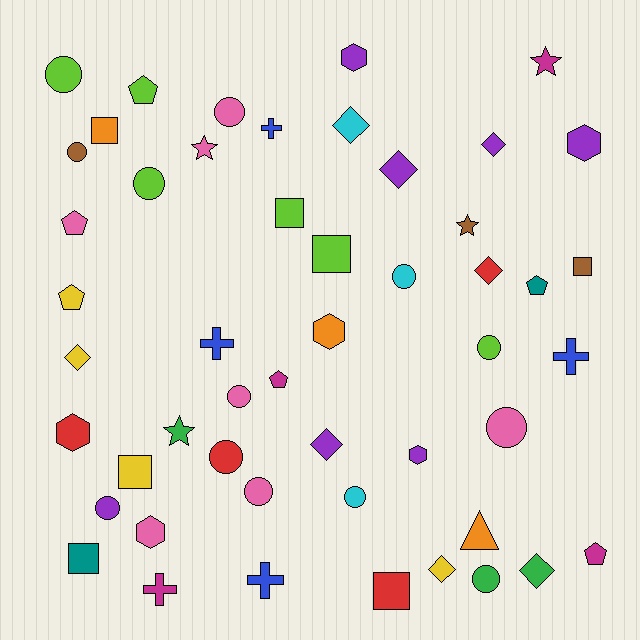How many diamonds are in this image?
There are 8 diamonds.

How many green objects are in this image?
There are 3 green objects.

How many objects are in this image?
There are 50 objects.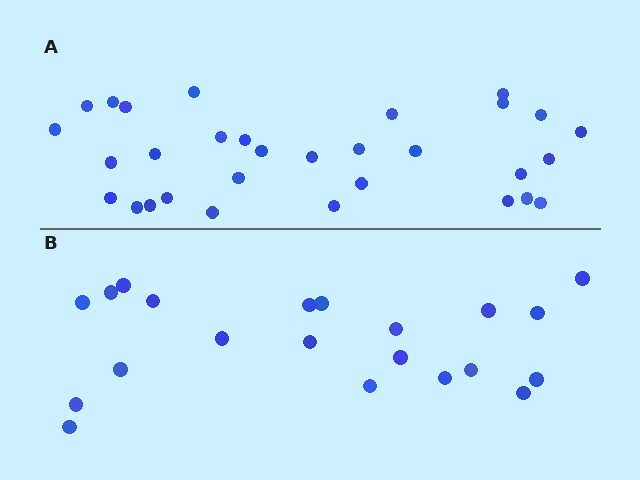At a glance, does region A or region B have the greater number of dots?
Region A (the top region) has more dots.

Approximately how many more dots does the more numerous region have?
Region A has roughly 10 or so more dots than region B.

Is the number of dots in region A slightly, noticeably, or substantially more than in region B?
Region A has substantially more. The ratio is roughly 1.5 to 1.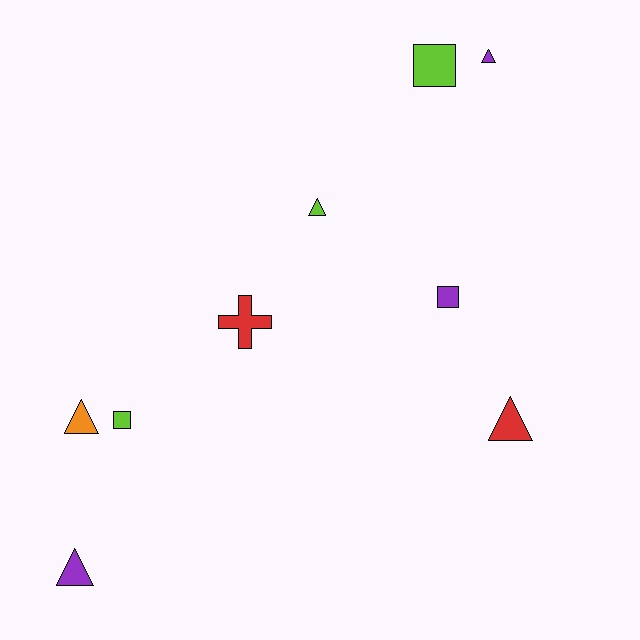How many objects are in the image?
There are 9 objects.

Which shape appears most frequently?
Triangle, with 5 objects.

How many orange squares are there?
There are no orange squares.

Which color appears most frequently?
Purple, with 3 objects.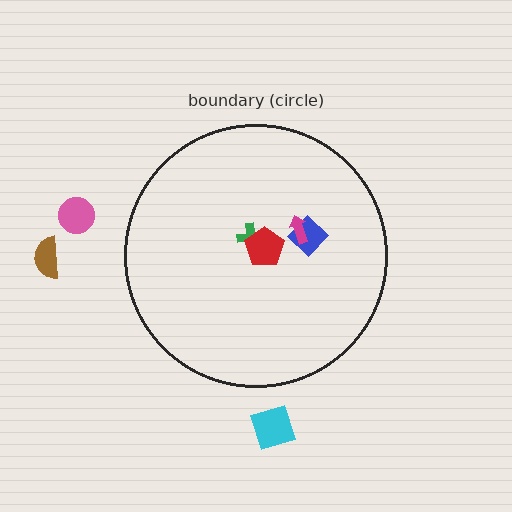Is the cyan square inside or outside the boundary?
Outside.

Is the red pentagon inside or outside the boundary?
Inside.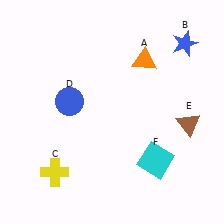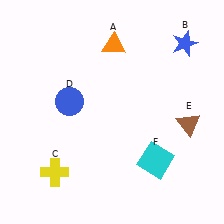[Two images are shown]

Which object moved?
The orange triangle (A) moved left.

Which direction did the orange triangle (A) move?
The orange triangle (A) moved left.